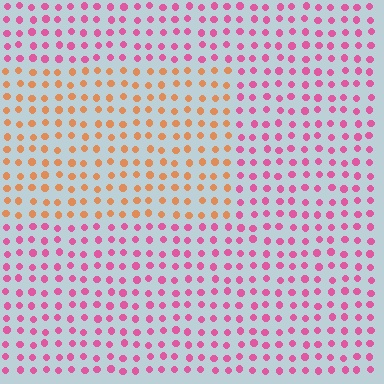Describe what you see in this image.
The image is filled with small pink elements in a uniform arrangement. A rectangle-shaped region is visible where the elements are tinted to a slightly different hue, forming a subtle color boundary.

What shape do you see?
I see a rectangle.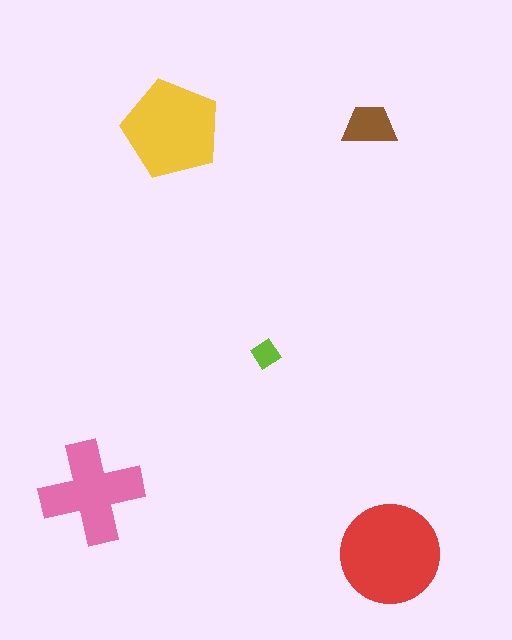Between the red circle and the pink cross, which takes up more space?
The red circle.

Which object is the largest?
The red circle.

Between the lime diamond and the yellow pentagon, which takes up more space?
The yellow pentagon.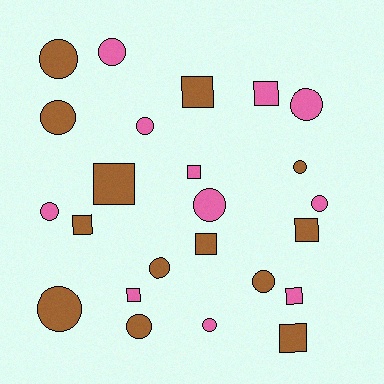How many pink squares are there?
There are 4 pink squares.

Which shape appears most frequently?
Circle, with 14 objects.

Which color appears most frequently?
Brown, with 13 objects.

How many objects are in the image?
There are 24 objects.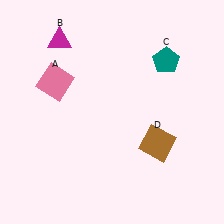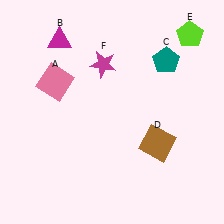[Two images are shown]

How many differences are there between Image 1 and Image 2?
There are 2 differences between the two images.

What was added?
A lime pentagon (E), a magenta star (F) were added in Image 2.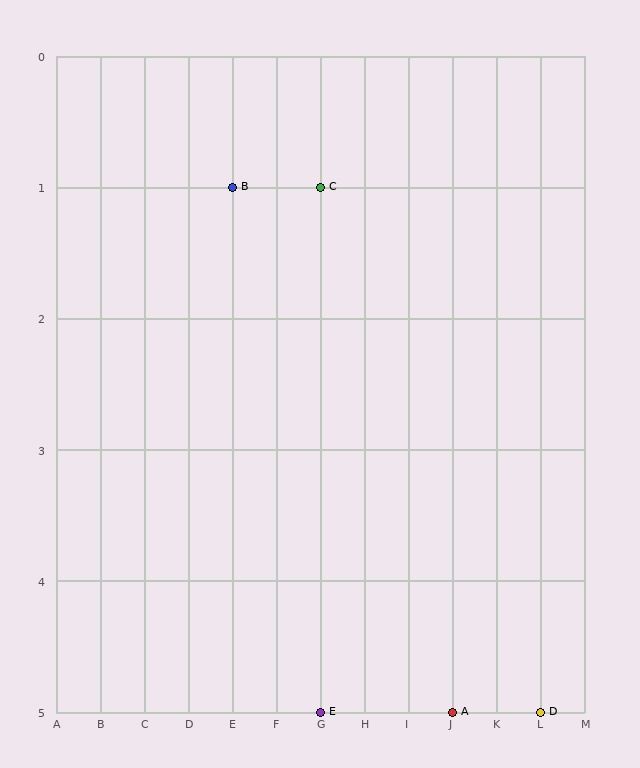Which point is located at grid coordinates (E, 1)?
Point B is at (E, 1).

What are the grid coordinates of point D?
Point D is at grid coordinates (L, 5).